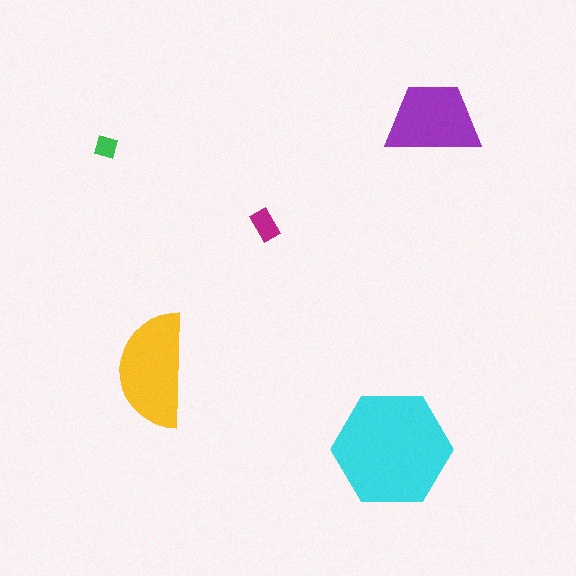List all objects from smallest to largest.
The green diamond, the magenta rectangle, the purple trapezoid, the yellow semicircle, the cyan hexagon.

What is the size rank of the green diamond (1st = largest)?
5th.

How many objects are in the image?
There are 5 objects in the image.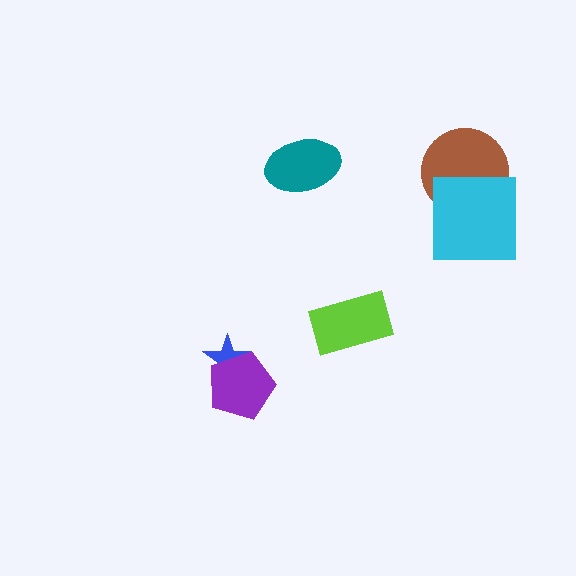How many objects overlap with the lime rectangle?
0 objects overlap with the lime rectangle.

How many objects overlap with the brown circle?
1 object overlaps with the brown circle.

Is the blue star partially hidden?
Yes, it is partially covered by another shape.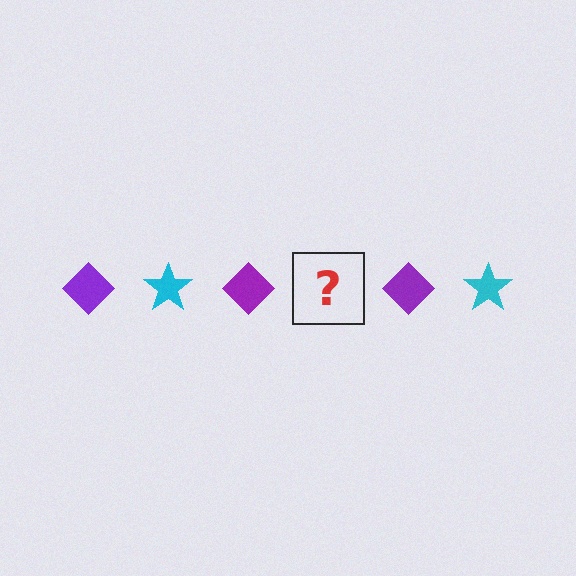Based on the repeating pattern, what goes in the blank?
The blank should be a cyan star.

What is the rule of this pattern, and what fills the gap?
The rule is that the pattern alternates between purple diamond and cyan star. The gap should be filled with a cyan star.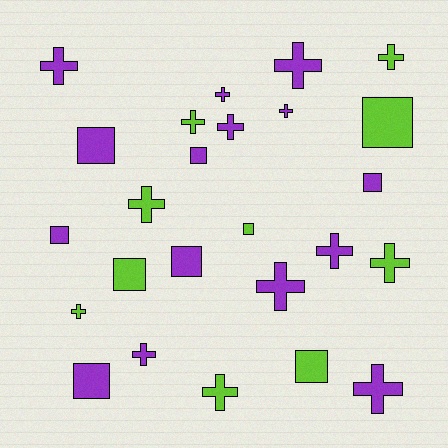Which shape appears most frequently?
Cross, with 15 objects.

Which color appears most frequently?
Purple, with 15 objects.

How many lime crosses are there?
There are 6 lime crosses.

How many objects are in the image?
There are 25 objects.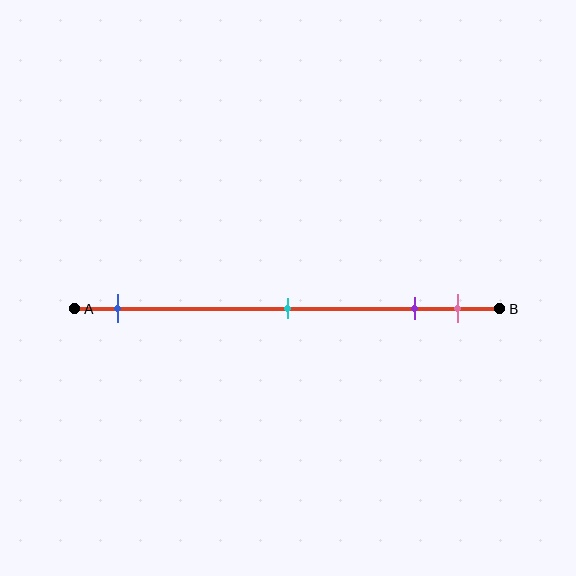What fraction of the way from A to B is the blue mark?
The blue mark is approximately 10% (0.1) of the way from A to B.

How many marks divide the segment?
There are 4 marks dividing the segment.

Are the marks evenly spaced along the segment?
No, the marks are not evenly spaced.